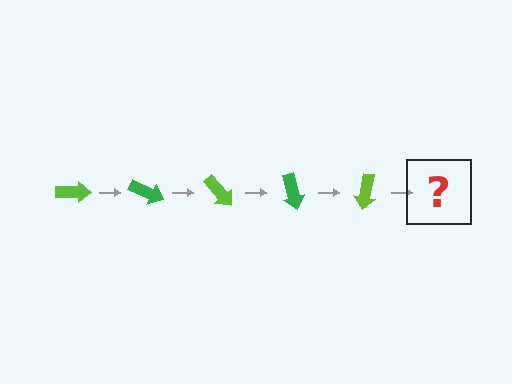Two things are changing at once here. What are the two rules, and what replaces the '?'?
The two rules are that it rotates 25 degrees each step and the color cycles through lime and green. The '?' should be a green arrow, rotated 125 degrees from the start.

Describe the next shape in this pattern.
It should be a green arrow, rotated 125 degrees from the start.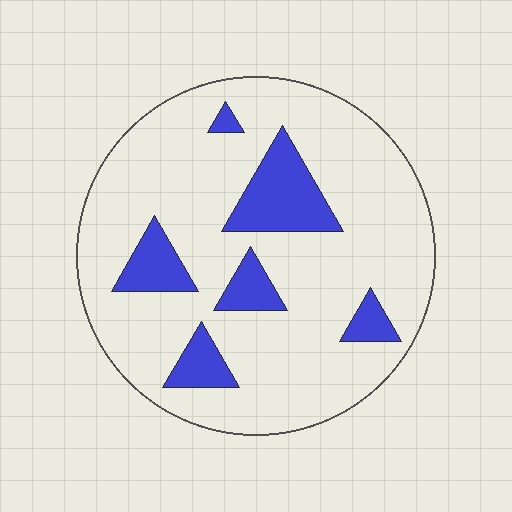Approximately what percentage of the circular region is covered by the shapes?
Approximately 15%.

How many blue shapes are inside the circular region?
6.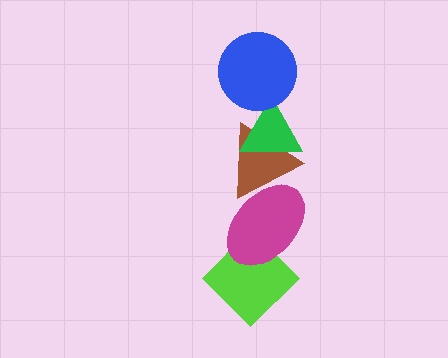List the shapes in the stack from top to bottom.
From top to bottom: the blue circle, the green triangle, the brown triangle, the magenta ellipse, the lime diamond.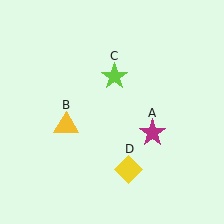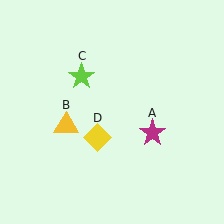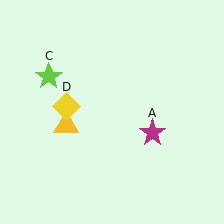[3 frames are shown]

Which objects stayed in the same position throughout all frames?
Magenta star (object A) and yellow triangle (object B) remained stationary.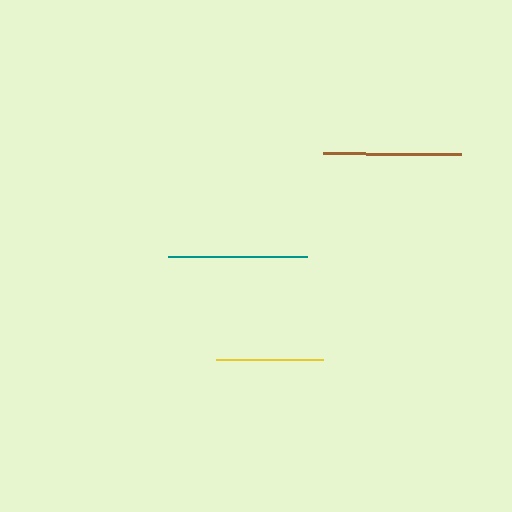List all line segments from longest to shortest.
From longest to shortest: teal, brown, yellow.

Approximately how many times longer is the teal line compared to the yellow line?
The teal line is approximately 1.3 times the length of the yellow line.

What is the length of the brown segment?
The brown segment is approximately 138 pixels long.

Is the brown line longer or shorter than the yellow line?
The brown line is longer than the yellow line.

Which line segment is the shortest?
The yellow line is the shortest at approximately 107 pixels.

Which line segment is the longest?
The teal line is the longest at approximately 139 pixels.